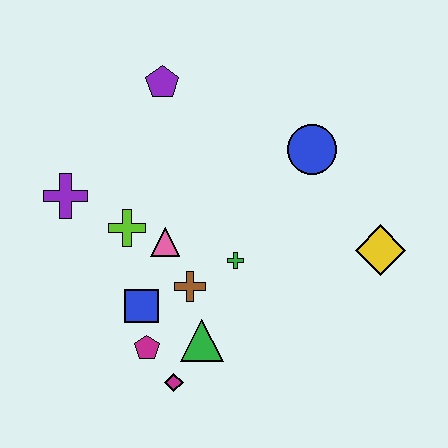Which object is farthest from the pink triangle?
The yellow diamond is farthest from the pink triangle.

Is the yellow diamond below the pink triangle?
Yes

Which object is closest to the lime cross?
The pink triangle is closest to the lime cross.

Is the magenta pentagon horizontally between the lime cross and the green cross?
Yes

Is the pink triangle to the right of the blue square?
Yes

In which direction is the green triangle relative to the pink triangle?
The green triangle is below the pink triangle.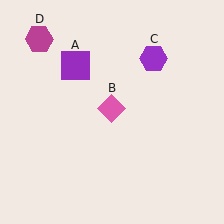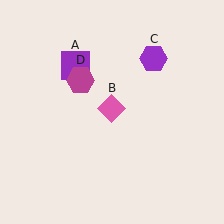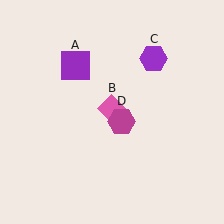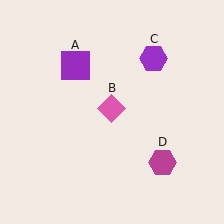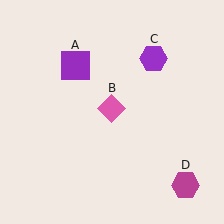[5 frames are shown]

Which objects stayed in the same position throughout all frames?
Purple square (object A) and pink diamond (object B) and purple hexagon (object C) remained stationary.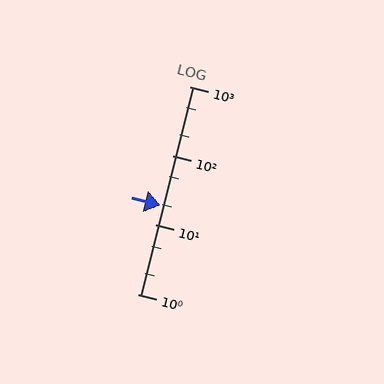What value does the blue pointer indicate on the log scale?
The pointer indicates approximately 19.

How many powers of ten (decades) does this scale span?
The scale spans 3 decades, from 1 to 1000.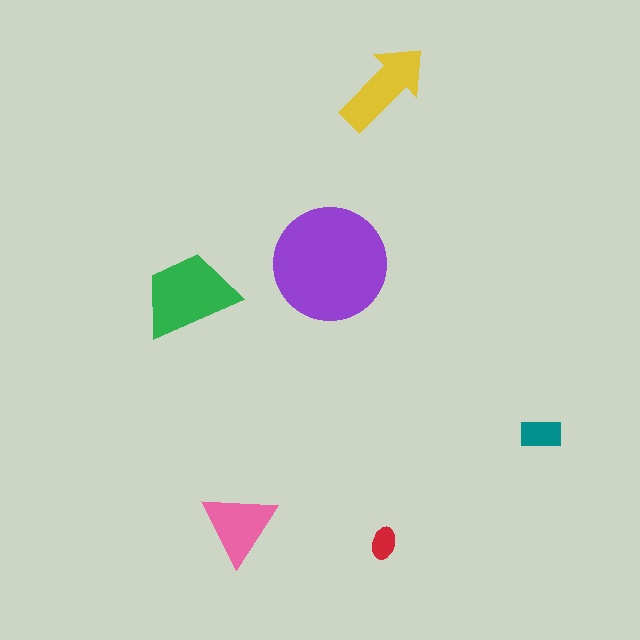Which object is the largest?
The purple circle.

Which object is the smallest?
The red ellipse.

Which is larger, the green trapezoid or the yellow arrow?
The green trapezoid.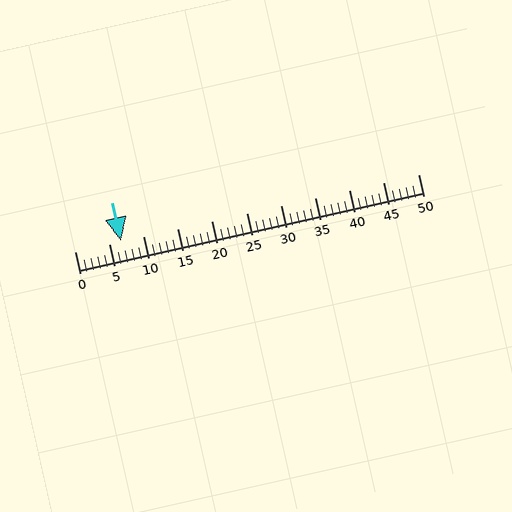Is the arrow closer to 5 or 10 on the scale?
The arrow is closer to 5.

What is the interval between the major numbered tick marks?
The major tick marks are spaced 5 units apart.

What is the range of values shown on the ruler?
The ruler shows values from 0 to 50.